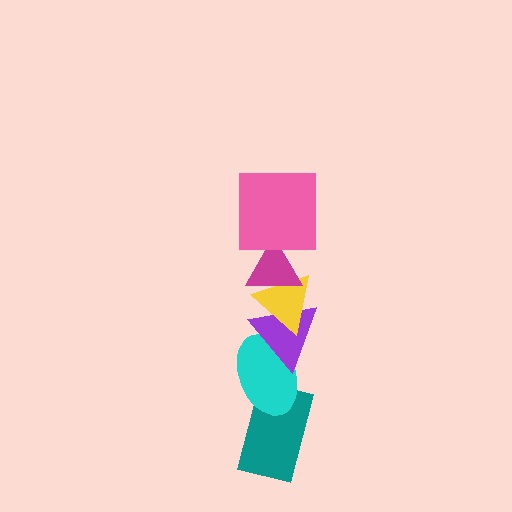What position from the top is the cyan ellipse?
The cyan ellipse is 5th from the top.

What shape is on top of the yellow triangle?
The magenta triangle is on top of the yellow triangle.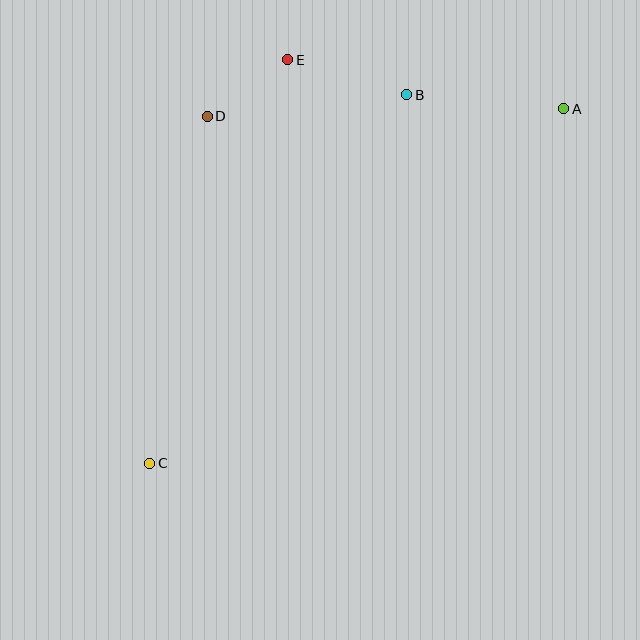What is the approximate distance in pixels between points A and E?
The distance between A and E is approximately 281 pixels.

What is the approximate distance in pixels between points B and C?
The distance between B and C is approximately 449 pixels.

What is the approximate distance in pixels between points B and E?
The distance between B and E is approximately 124 pixels.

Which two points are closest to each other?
Points D and E are closest to each other.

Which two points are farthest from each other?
Points A and C are farthest from each other.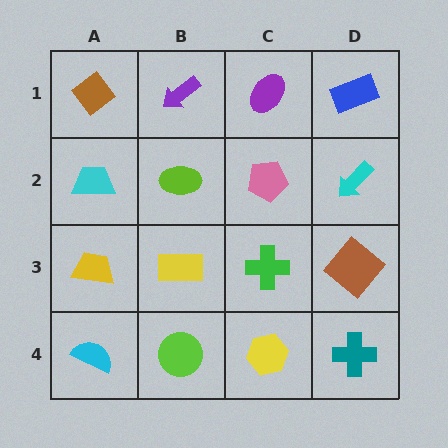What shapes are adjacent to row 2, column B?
A purple arrow (row 1, column B), a yellow rectangle (row 3, column B), a cyan trapezoid (row 2, column A), a pink pentagon (row 2, column C).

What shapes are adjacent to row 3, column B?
A lime ellipse (row 2, column B), a lime circle (row 4, column B), a yellow trapezoid (row 3, column A), a green cross (row 3, column C).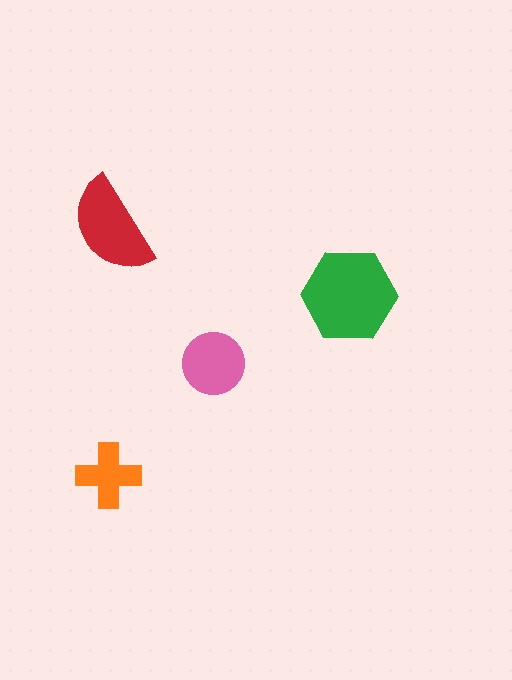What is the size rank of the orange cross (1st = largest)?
4th.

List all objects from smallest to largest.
The orange cross, the pink circle, the red semicircle, the green hexagon.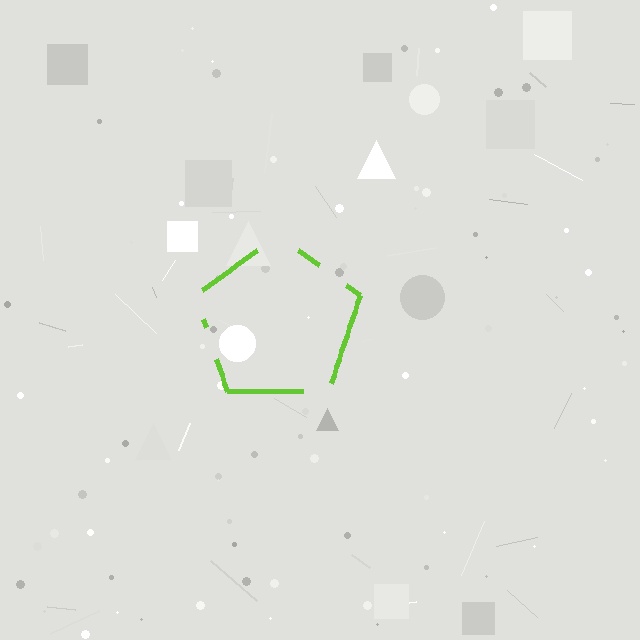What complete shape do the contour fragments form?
The contour fragments form a pentagon.